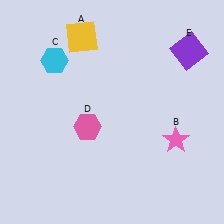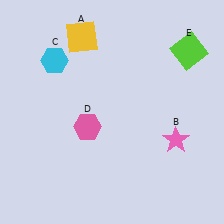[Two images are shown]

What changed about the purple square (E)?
In Image 1, E is purple. In Image 2, it changed to lime.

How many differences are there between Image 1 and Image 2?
There is 1 difference between the two images.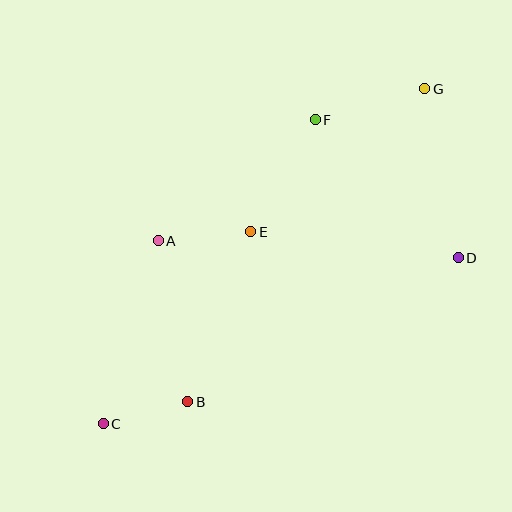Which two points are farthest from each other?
Points C and G are farthest from each other.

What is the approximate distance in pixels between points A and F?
The distance between A and F is approximately 198 pixels.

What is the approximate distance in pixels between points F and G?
The distance between F and G is approximately 114 pixels.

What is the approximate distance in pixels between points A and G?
The distance between A and G is approximately 307 pixels.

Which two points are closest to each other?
Points B and C are closest to each other.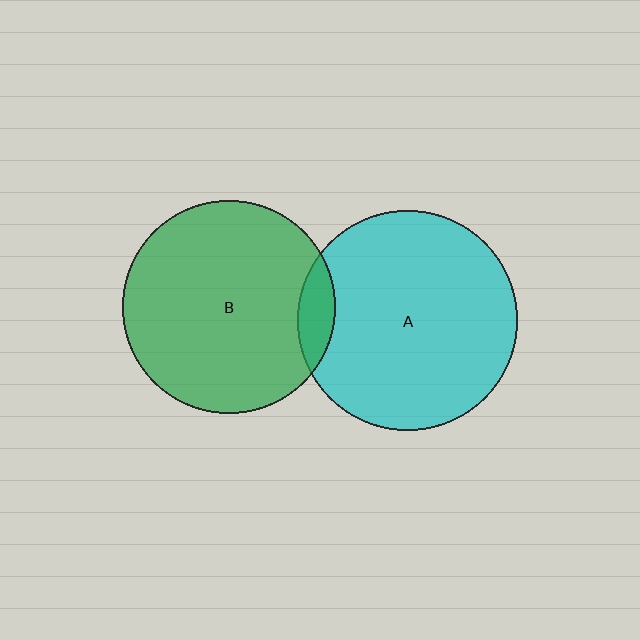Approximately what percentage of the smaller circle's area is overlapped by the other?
Approximately 10%.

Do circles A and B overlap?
Yes.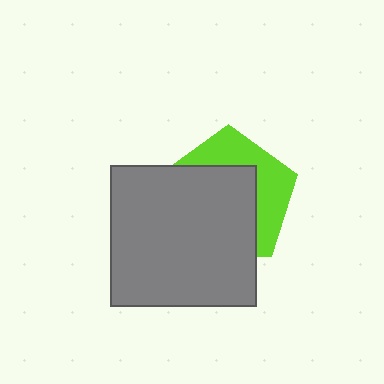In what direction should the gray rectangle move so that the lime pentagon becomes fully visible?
The gray rectangle should move toward the lower-left. That is the shortest direction to clear the overlap and leave the lime pentagon fully visible.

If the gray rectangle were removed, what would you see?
You would see the complete lime pentagon.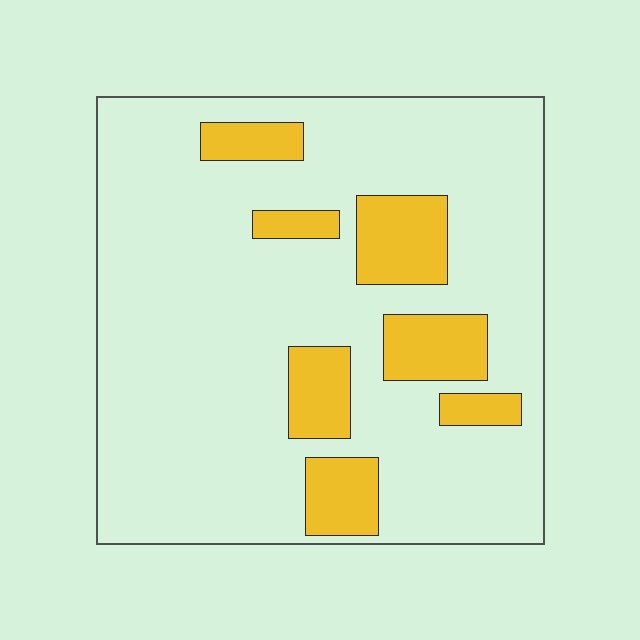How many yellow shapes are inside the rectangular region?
7.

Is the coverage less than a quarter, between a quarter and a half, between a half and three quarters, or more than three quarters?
Less than a quarter.